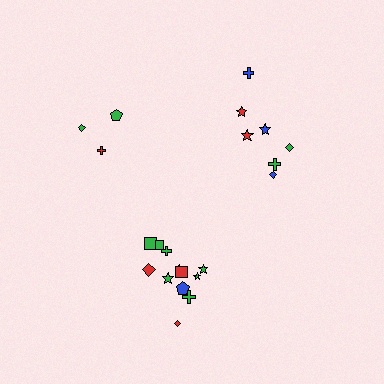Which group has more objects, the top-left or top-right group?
The top-right group.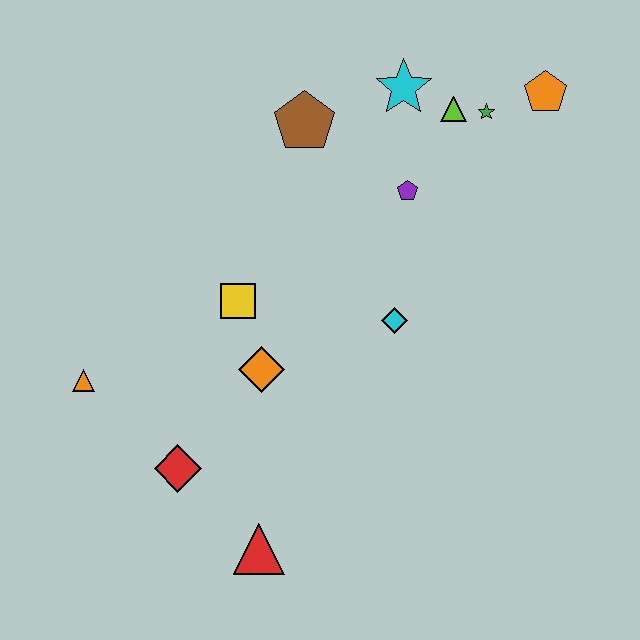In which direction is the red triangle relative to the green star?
The red triangle is below the green star.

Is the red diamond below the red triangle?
No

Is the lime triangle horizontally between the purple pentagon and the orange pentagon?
Yes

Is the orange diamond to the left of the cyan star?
Yes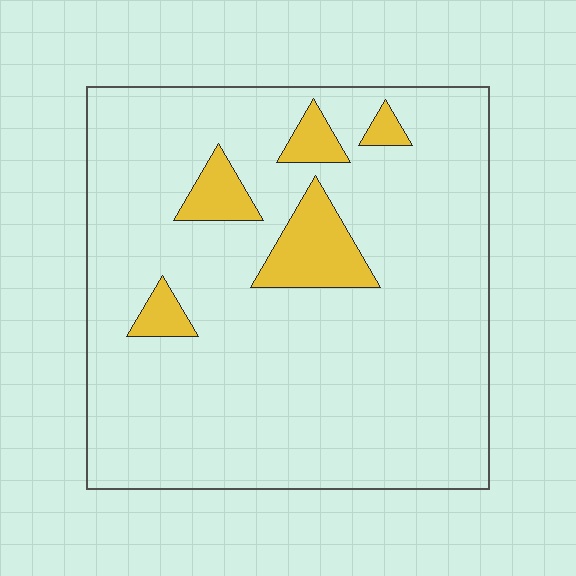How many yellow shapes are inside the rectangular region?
5.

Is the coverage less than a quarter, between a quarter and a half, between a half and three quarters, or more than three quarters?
Less than a quarter.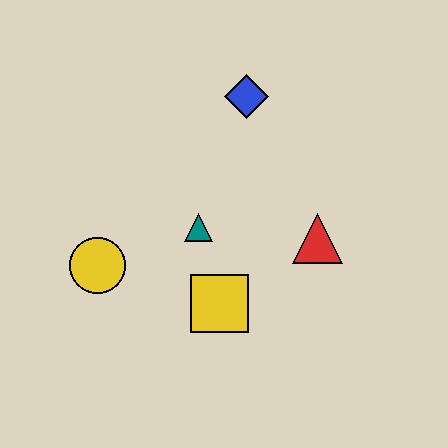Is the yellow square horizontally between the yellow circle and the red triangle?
Yes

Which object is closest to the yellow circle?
The teal triangle is closest to the yellow circle.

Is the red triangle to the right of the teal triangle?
Yes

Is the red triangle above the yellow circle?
Yes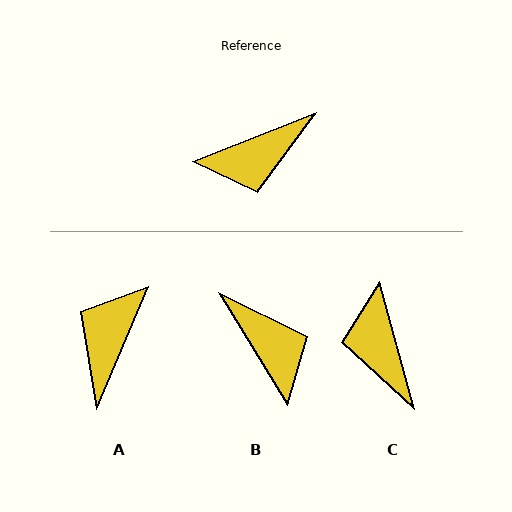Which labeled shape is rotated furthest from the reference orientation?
A, about 134 degrees away.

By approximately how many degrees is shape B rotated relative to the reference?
Approximately 100 degrees counter-clockwise.